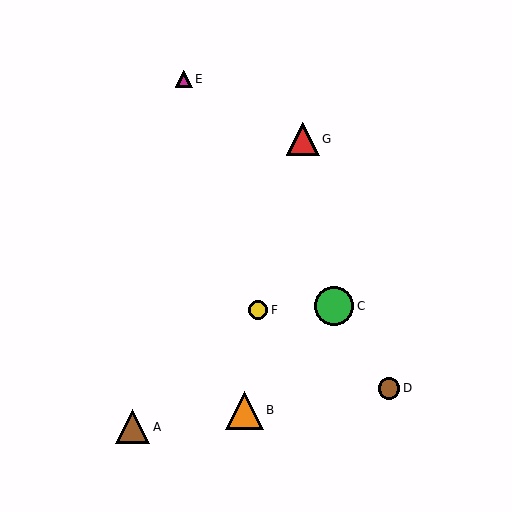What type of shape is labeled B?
Shape B is an orange triangle.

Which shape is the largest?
The green circle (labeled C) is the largest.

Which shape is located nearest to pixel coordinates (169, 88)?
The magenta triangle (labeled E) at (184, 79) is nearest to that location.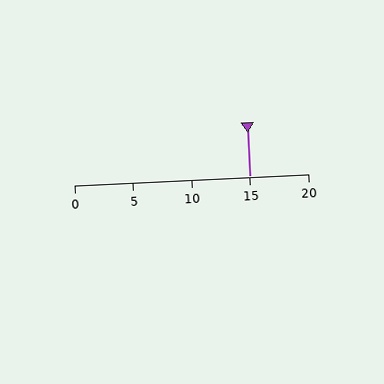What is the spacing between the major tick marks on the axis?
The major ticks are spaced 5 apart.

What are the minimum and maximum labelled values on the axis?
The axis runs from 0 to 20.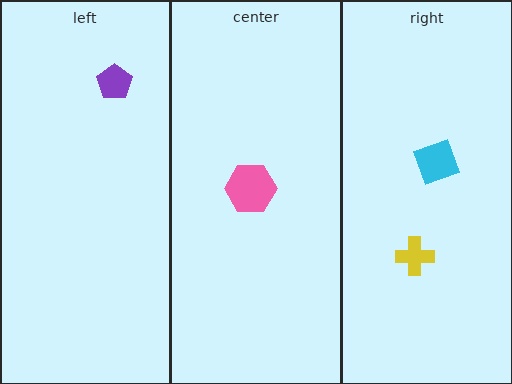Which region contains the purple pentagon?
The left region.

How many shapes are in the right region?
2.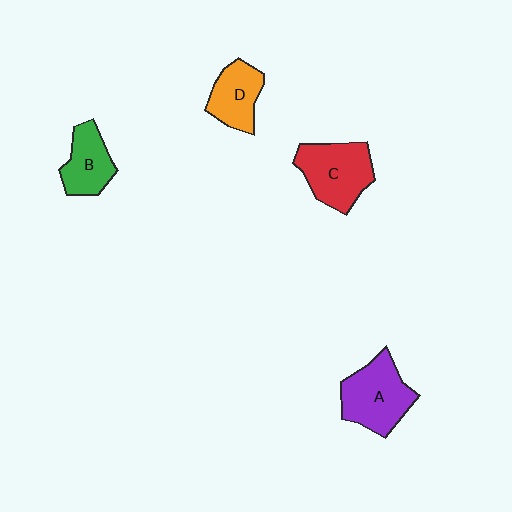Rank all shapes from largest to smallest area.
From largest to smallest: A (purple), C (red), D (orange), B (green).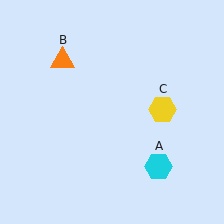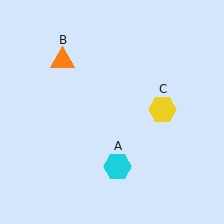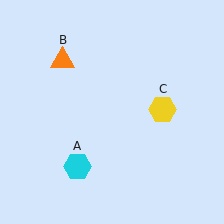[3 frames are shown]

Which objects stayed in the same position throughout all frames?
Orange triangle (object B) and yellow hexagon (object C) remained stationary.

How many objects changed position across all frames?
1 object changed position: cyan hexagon (object A).